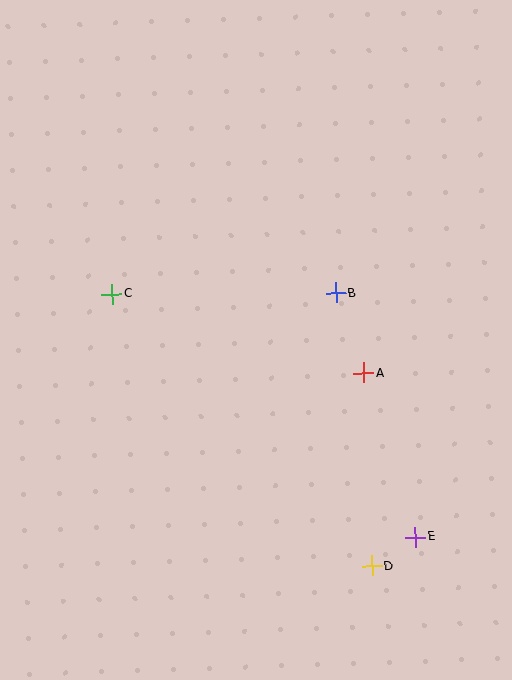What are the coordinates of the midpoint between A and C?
The midpoint between A and C is at (238, 334).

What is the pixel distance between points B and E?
The distance between B and E is 256 pixels.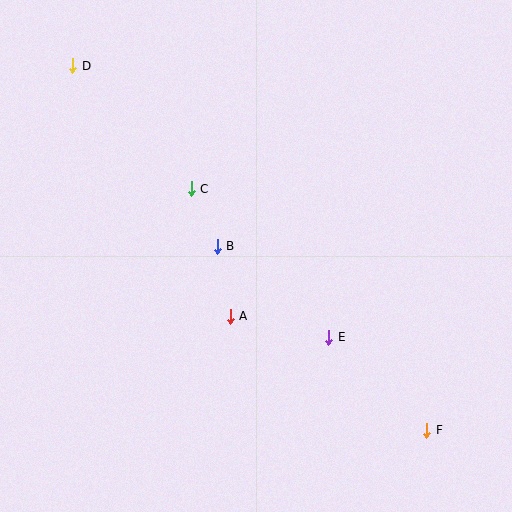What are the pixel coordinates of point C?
Point C is at (191, 189).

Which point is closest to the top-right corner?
Point C is closest to the top-right corner.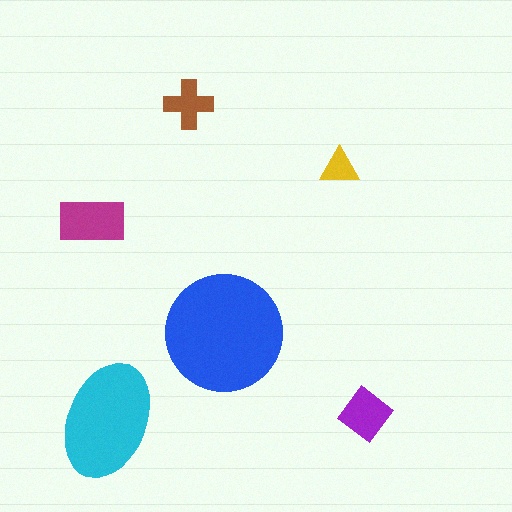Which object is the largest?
The blue circle.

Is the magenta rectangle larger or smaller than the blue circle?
Smaller.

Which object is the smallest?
The yellow triangle.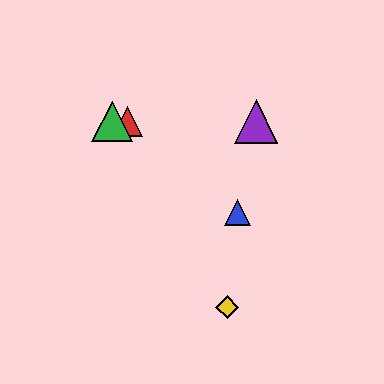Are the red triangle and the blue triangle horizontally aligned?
No, the red triangle is at y≈122 and the blue triangle is at y≈212.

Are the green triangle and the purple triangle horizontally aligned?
Yes, both are at y≈122.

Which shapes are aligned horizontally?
The red triangle, the green triangle, the purple triangle are aligned horizontally.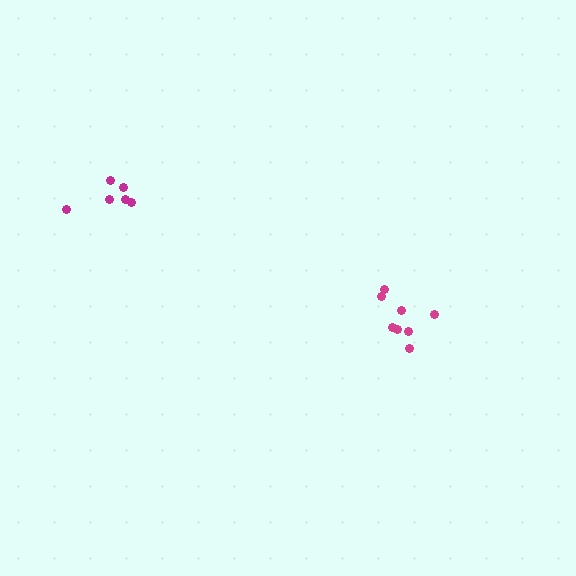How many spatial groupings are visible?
There are 2 spatial groupings.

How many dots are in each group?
Group 1: 6 dots, Group 2: 8 dots (14 total).